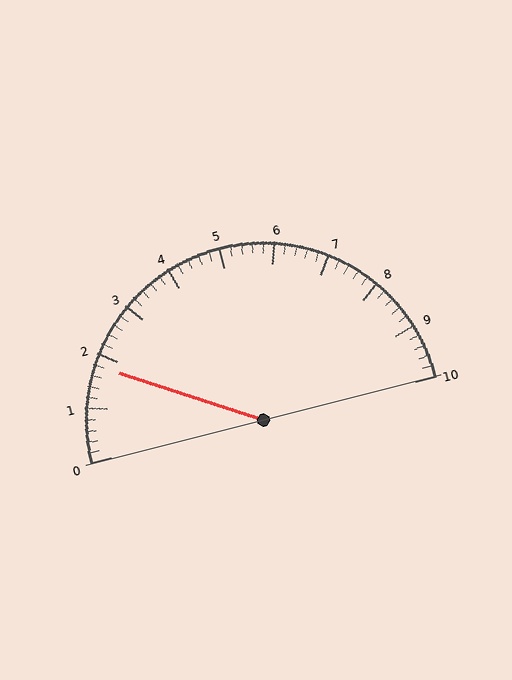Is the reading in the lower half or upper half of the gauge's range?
The reading is in the lower half of the range (0 to 10).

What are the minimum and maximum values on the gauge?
The gauge ranges from 0 to 10.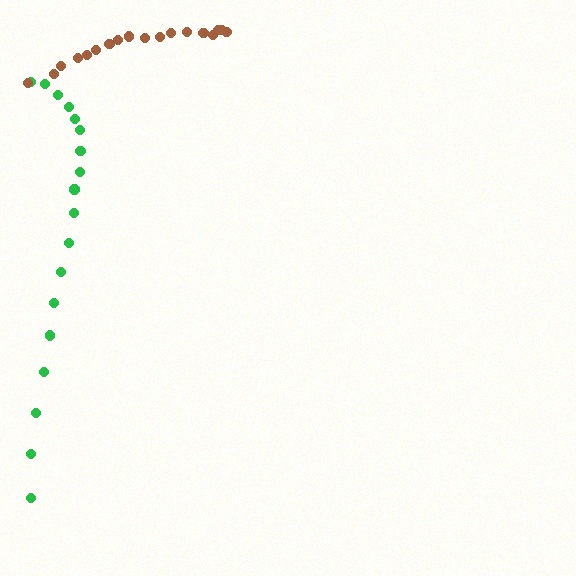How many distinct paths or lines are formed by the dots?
There are 2 distinct paths.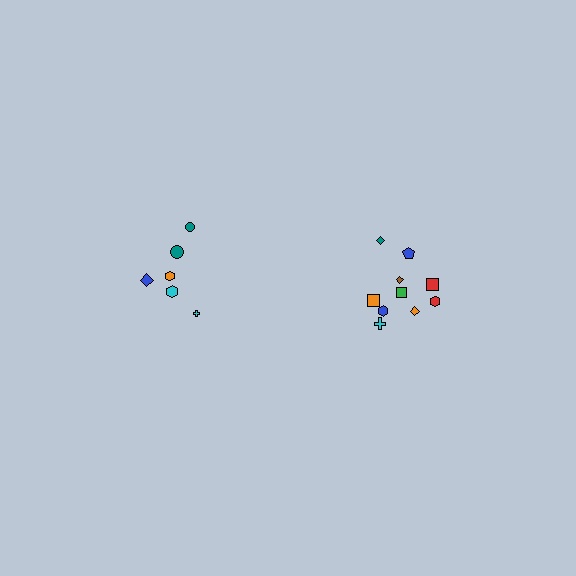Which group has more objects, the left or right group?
The right group.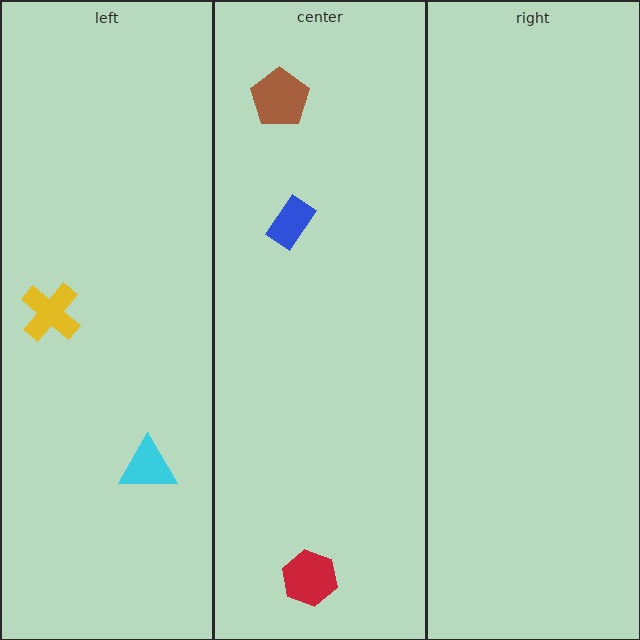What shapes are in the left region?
The cyan triangle, the yellow cross.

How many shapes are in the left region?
2.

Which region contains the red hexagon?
The center region.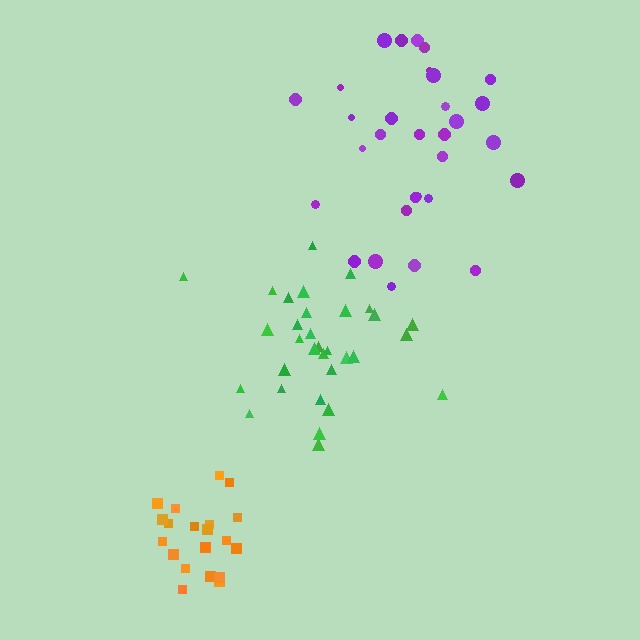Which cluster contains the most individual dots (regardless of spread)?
Green (32).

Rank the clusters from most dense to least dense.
orange, green, purple.